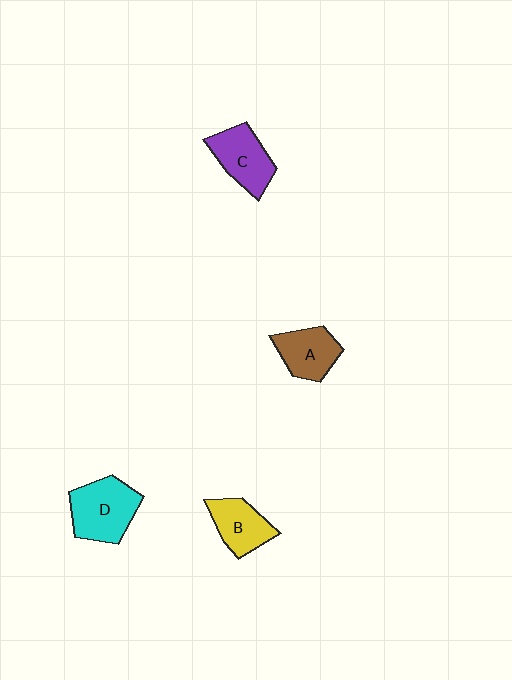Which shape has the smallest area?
Shape B (yellow).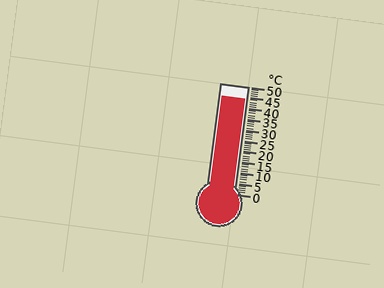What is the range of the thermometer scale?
The thermometer scale ranges from 0°C to 50°C.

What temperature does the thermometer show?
The thermometer shows approximately 44°C.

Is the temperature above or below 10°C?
The temperature is above 10°C.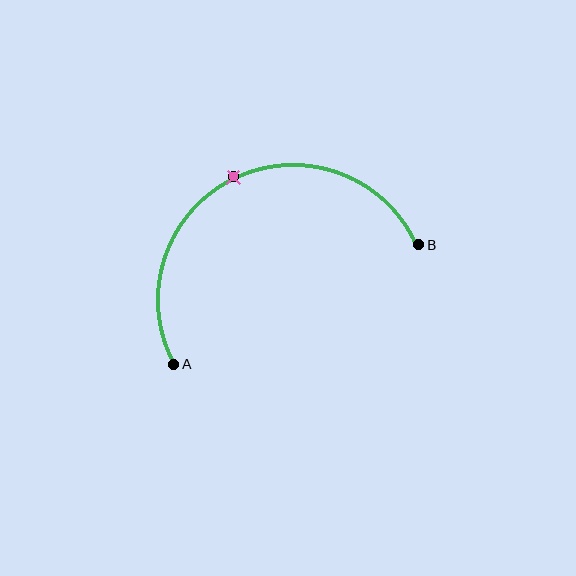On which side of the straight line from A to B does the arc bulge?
The arc bulges above the straight line connecting A and B.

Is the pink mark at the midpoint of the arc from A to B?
Yes. The pink mark lies on the arc at equal arc-length from both A and B — it is the arc midpoint.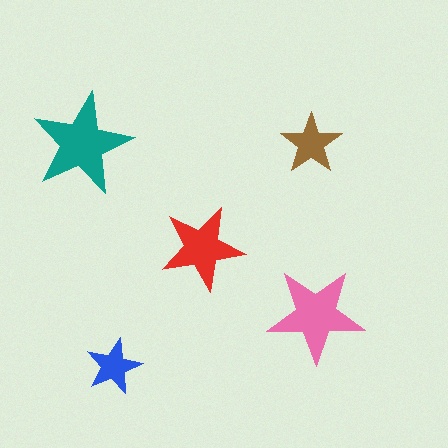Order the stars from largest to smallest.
the teal one, the pink one, the red one, the brown one, the blue one.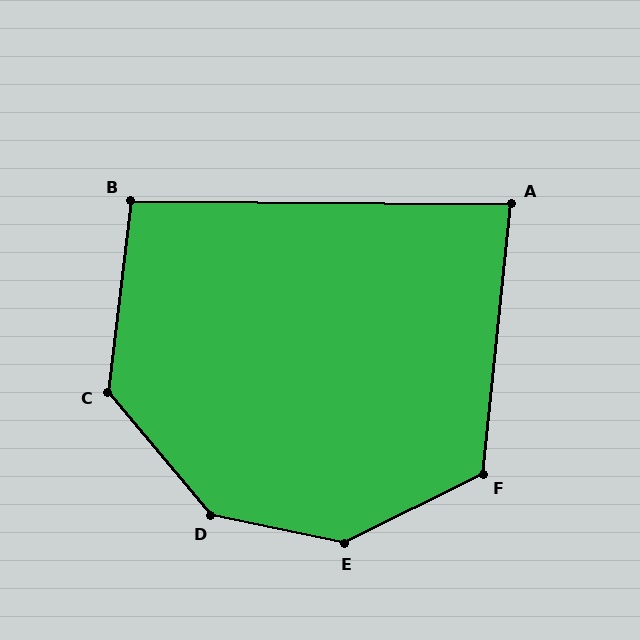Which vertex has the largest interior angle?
E, at approximately 142 degrees.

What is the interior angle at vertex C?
Approximately 133 degrees (obtuse).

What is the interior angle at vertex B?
Approximately 96 degrees (obtuse).